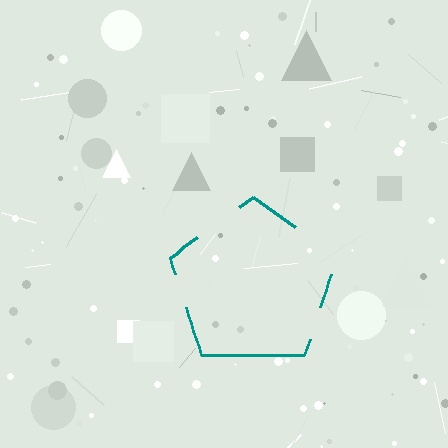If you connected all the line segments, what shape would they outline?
They would outline a pentagon.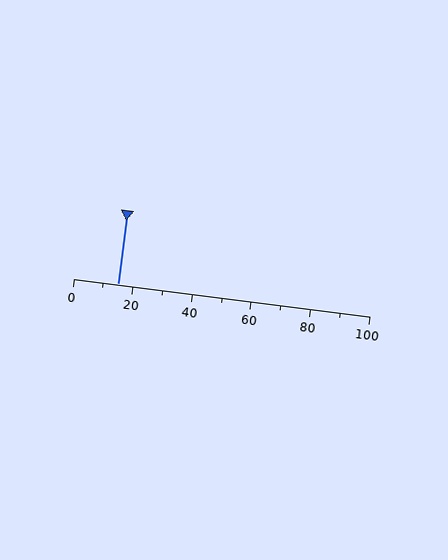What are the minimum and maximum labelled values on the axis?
The axis runs from 0 to 100.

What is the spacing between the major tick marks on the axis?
The major ticks are spaced 20 apart.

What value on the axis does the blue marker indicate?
The marker indicates approximately 15.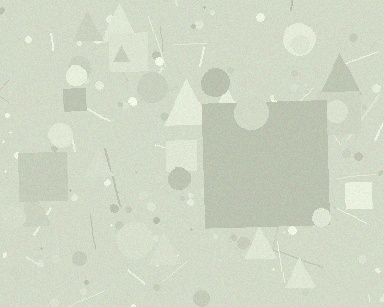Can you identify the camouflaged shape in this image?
The camouflaged shape is a square.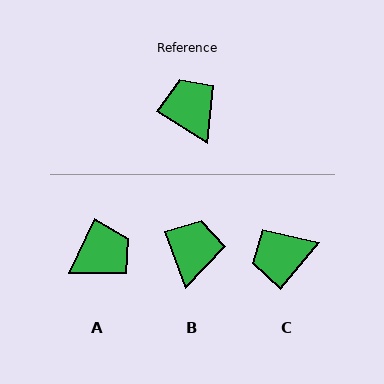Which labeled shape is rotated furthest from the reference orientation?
A, about 84 degrees away.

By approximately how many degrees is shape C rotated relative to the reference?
Approximately 83 degrees counter-clockwise.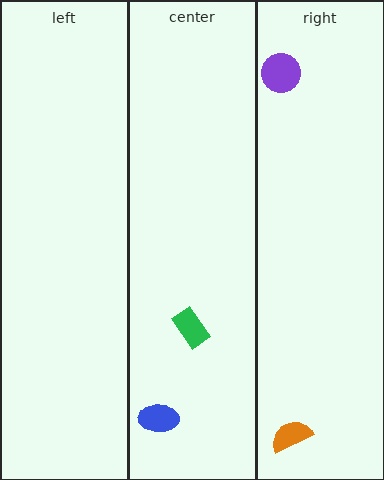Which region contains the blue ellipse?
The center region.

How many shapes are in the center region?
2.